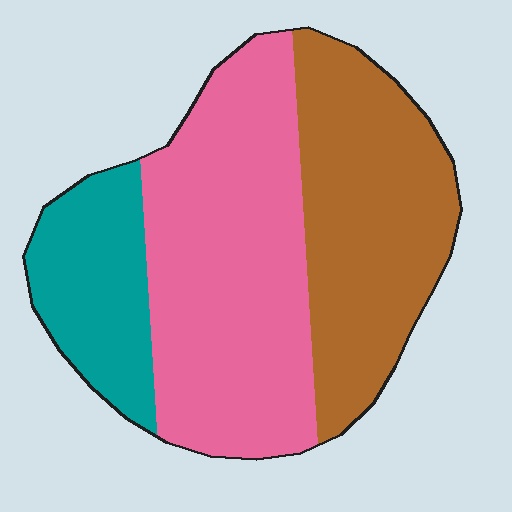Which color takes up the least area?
Teal, at roughly 20%.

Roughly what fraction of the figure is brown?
Brown takes up about one third (1/3) of the figure.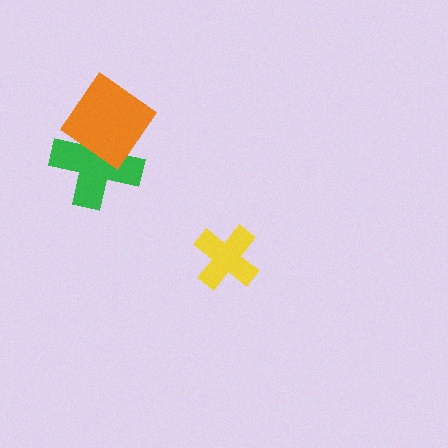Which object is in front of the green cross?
The orange diamond is in front of the green cross.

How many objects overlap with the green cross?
1 object overlaps with the green cross.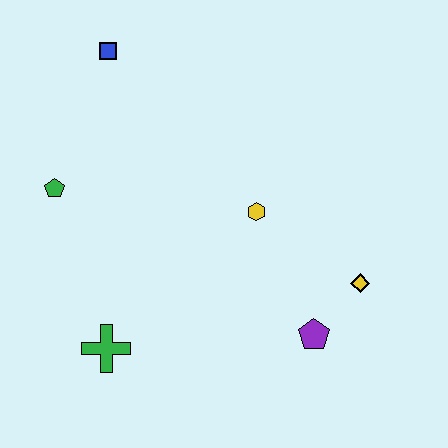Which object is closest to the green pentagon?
The blue square is closest to the green pentagon.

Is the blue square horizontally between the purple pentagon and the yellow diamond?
No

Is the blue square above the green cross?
Yes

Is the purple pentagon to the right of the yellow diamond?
No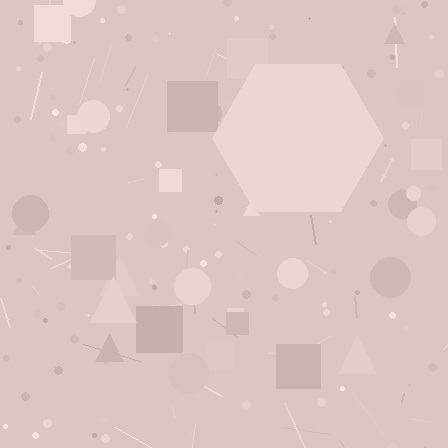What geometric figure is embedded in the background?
A hexagon is embedded in the background.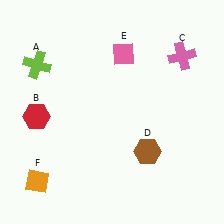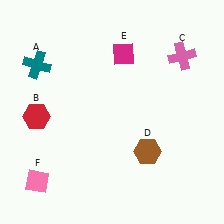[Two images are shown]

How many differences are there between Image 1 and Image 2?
There are 3 differences between the two images.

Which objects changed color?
A changed from lime to teal. E changed from pink to magenta. F changed from orange to pink.